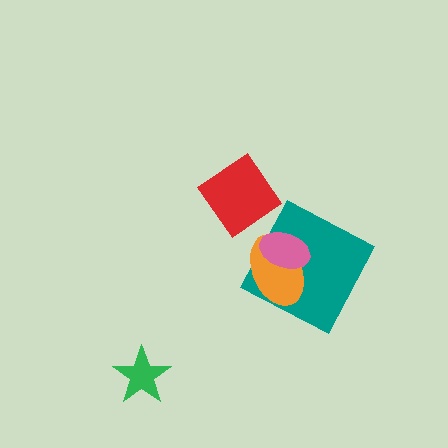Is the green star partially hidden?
No, no other shape covers it.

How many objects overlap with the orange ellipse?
2 objects overlap with the orange ellipse.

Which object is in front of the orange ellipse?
The pink ellipse is in front of the orange ellipse.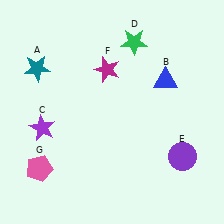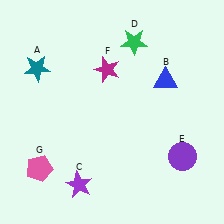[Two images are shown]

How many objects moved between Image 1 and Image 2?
1 object moved between the two images.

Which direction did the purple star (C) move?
The purple star (C) moved down.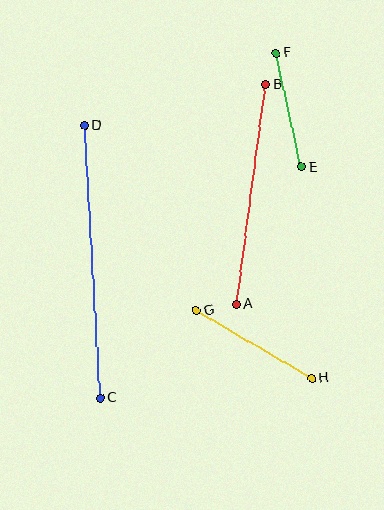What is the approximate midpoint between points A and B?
The midpoint is at approximately (251, 194) pixels.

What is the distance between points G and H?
The distance is approximately 134 pixels.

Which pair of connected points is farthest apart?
Points C and D are farthest apart.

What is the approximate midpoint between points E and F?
The midpoint is at approximately (289, 110) pixels.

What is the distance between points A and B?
The distance is approximately 222 pixels.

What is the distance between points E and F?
The distance is approximately 116 pixels.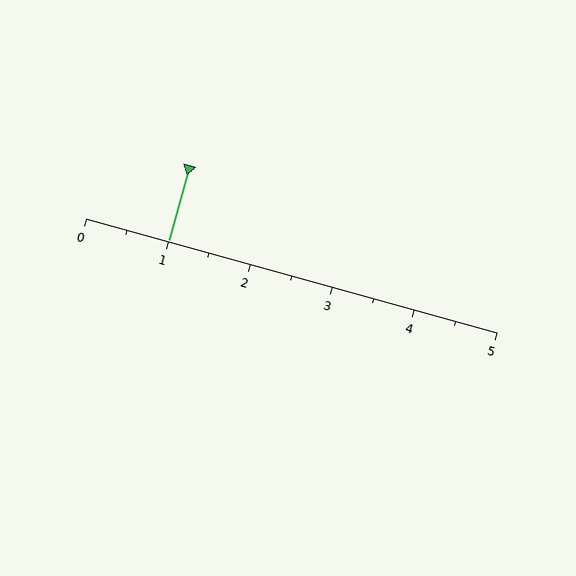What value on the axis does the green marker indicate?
The marker indicates approximately 1.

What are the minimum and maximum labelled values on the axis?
The axis runs from 0 to 5.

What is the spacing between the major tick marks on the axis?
The major ticks are spaced 1 apart.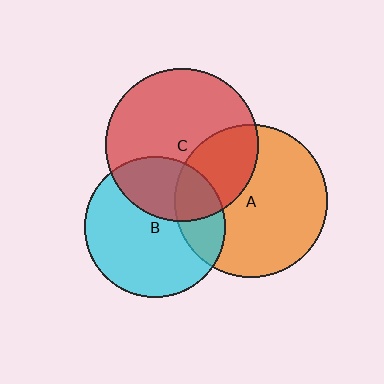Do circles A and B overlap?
Yes.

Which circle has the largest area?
Circle C (red).